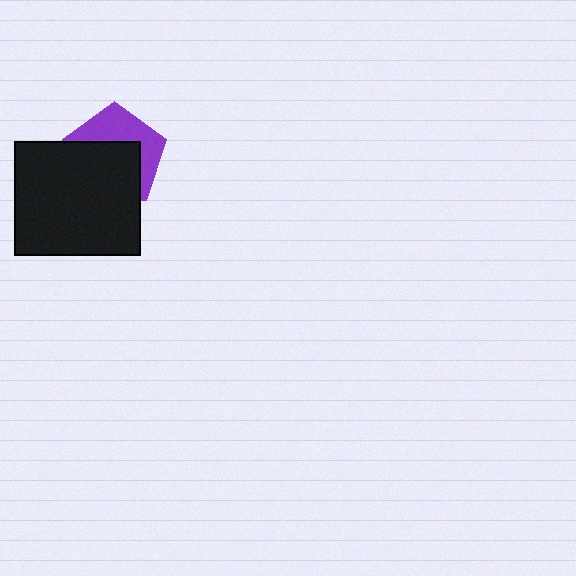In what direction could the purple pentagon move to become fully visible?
The purple pentagon could move up. That would shift it out from behind the black rectangle entirely.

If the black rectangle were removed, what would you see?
You would see the complete purple pentagon.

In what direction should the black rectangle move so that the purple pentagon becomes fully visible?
The black rectangle should move down. That is the shortest direction to clear the overlap and leave the purple pentagon fully visible.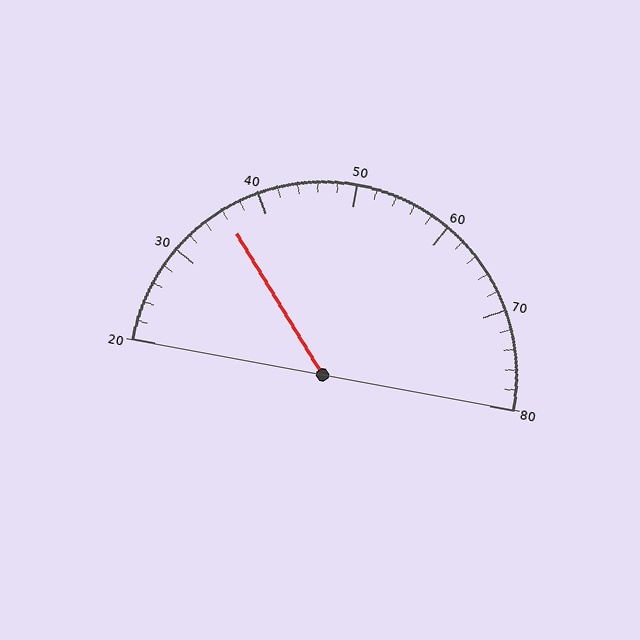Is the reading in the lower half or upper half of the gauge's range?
The reading is in the lower half of the range (20 to 80).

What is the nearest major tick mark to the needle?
The nearest major tick mark is 40.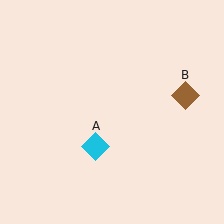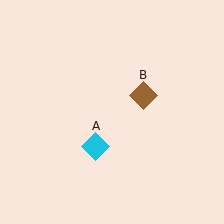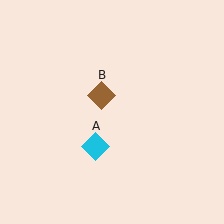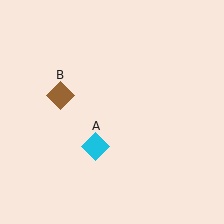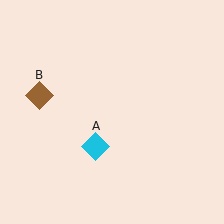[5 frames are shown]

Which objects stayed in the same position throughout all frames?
Cyan diamond (object A) remained stationary.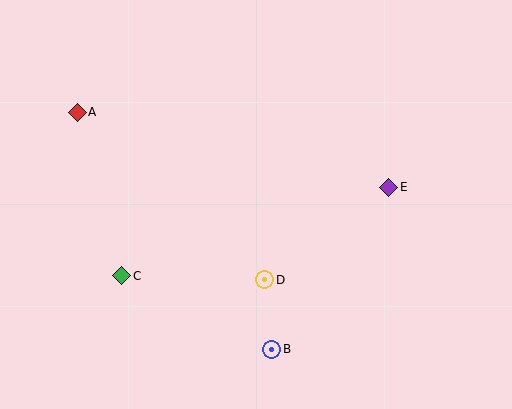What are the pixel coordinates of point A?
Point A is at (77, 112).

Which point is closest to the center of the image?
Point D at (265, 280) is closest to the center.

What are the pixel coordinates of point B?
Point B is at (272, 349).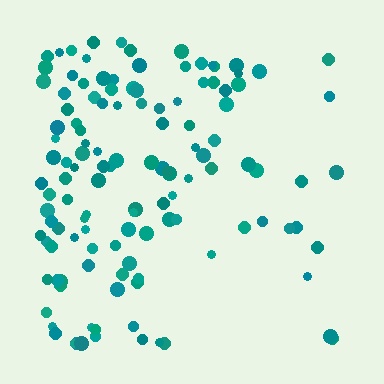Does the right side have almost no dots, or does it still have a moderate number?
Still a moderate number, just noticeably fewer than the left.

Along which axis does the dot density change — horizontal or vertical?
Horizontal.